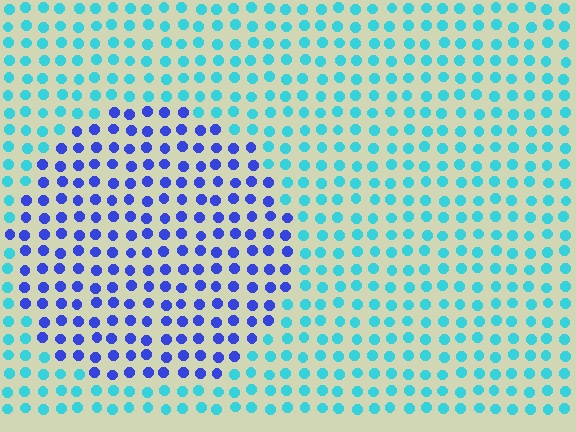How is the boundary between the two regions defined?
The boundary is defined purely by a slight shift in hue (about 52 degrees). Spacing, size, and orientation are identical on both sides.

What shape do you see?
I see a circle.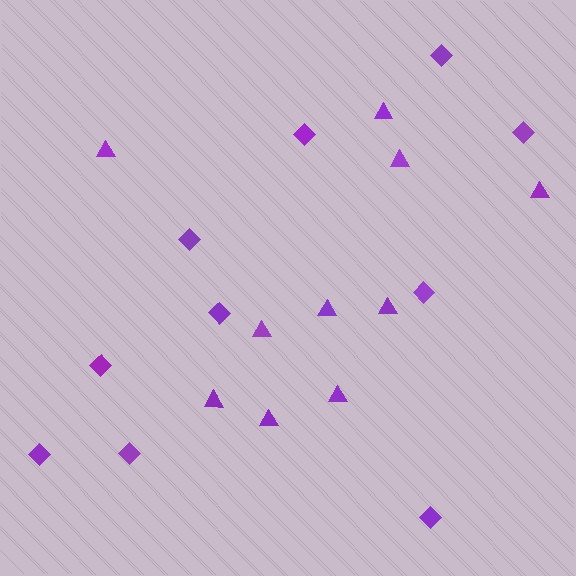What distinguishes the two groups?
There are 2 groups: one group of diamonds (10) and one group of triangles (10).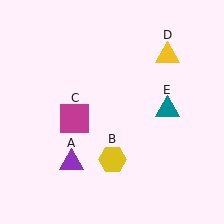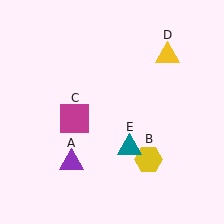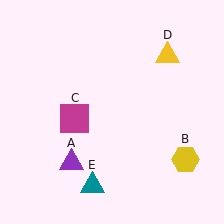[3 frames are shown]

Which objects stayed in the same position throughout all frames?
Purple triangle (object A) and magenta square (object C) and yellow triangle (object D) remained stationary.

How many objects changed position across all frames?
2 objects changed position: yellow hexagon (object B), teal triangle (object E).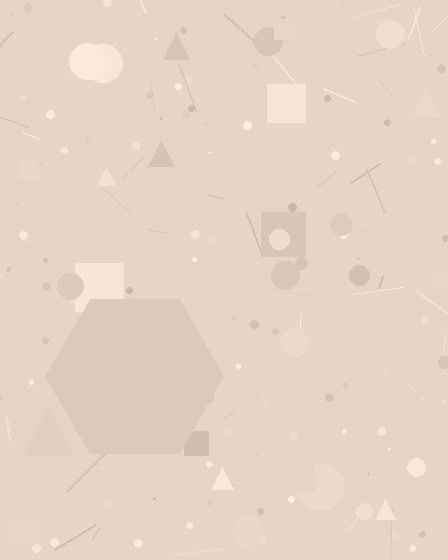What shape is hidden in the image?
A hexagon is hidden in the image.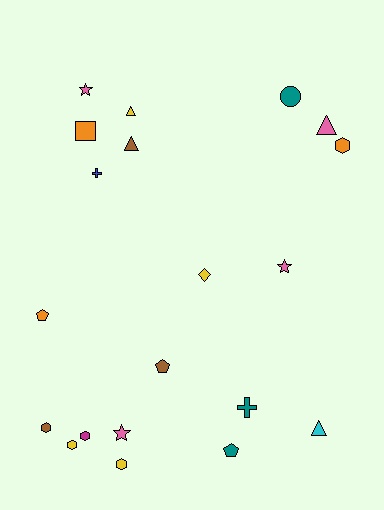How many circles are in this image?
There is 1 circle.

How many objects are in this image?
There are 20 objects.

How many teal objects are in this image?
There are 3 teal objects.